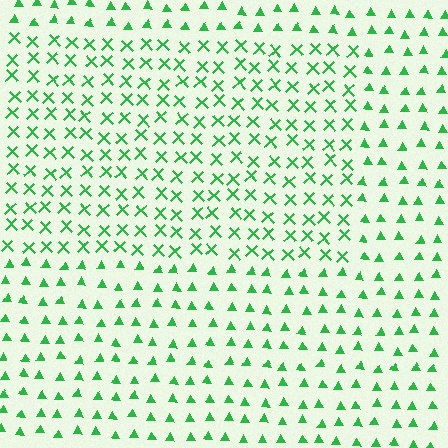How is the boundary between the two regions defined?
The boundary is defined by a change in element shape: X marks inside vs. triangles outside. All elements share the same color and spacing.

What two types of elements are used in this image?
The image uses X marks inside the rectangle region and triangles outside it.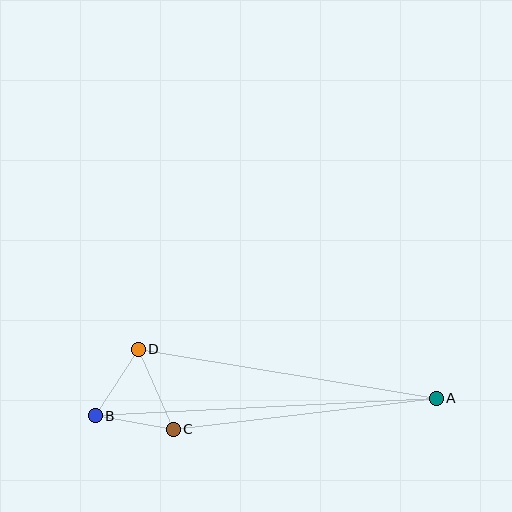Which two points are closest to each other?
Points B and D are closest to each other.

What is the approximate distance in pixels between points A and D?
The distance between A and D is approximately 302 pixels.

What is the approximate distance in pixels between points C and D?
The distance between C and D is approximately 87 pixels.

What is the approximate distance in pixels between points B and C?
The distance between B and C is approximately 79 pixels.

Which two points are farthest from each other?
Points A and B are farthest from each other.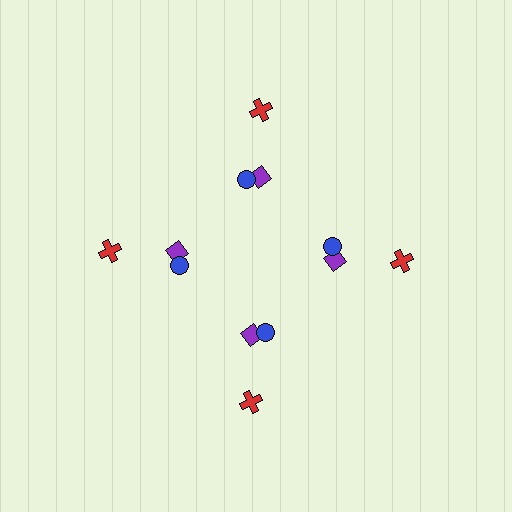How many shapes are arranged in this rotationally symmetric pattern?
There are 12 shapes, arranged in 4 groups of 3.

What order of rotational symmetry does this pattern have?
This pattern has 4-fold rotational symmetry.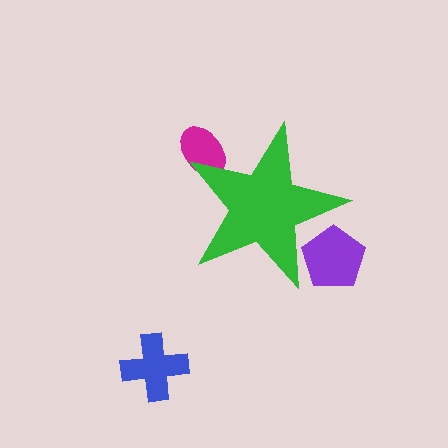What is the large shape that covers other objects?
A green star.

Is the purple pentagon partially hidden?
Yes, the purple pentagon is partially hidden behind the green star.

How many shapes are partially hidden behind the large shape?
2 shapes are partially hidden.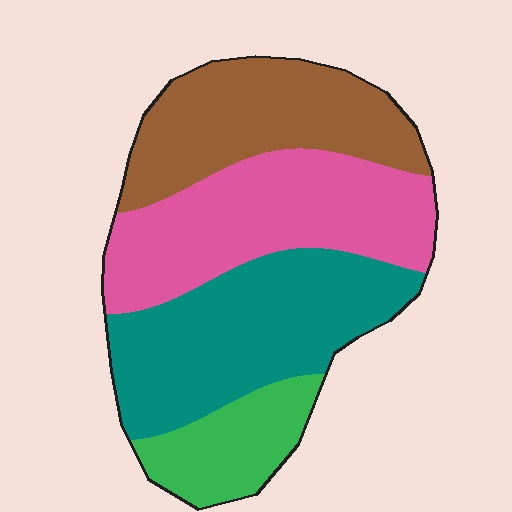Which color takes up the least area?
Green, at roughly 15%.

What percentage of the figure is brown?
Brown takes up between a sixth and a third of the figure.